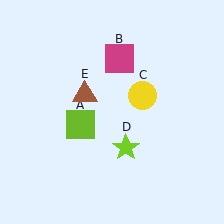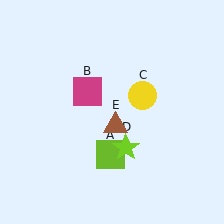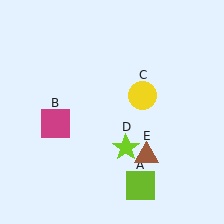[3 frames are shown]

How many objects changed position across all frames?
3 objects changed position: lime square (object A), magenta square (object B), brown triangle (object E).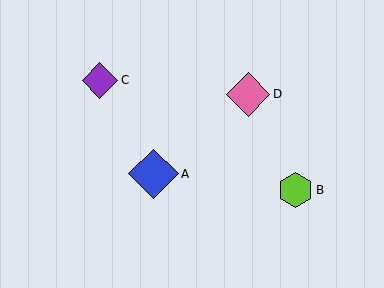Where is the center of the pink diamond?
The center of the pink diamond is at (248, 94).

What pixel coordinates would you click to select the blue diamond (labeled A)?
Click at (153, 174) to select the blue diamond A.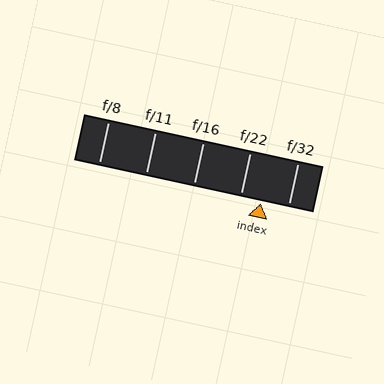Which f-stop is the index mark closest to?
The index mark is closest to f/22.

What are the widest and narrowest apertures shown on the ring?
The widest aperture shown is f/8 and the narrowest is f/32.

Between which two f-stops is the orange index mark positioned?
The index mark is between f/22 and f/32.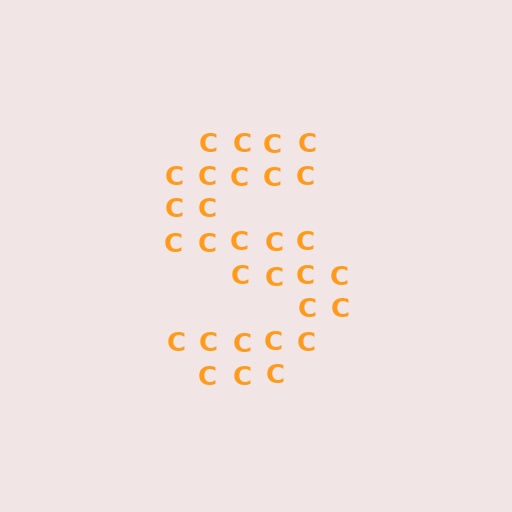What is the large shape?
The large shape is the letter S.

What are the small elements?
The small elements are letter C's.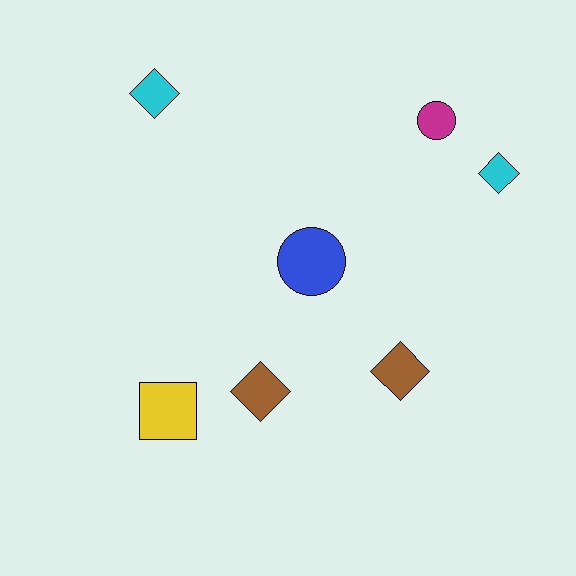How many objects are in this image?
There are 7 objects.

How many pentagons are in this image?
There are no pentagons.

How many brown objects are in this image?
There are 2 brown objects.